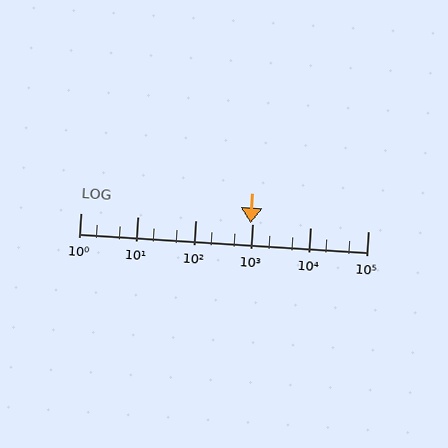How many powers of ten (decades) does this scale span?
The scale spans 5 decades, from 1 to 100000.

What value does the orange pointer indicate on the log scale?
The pointer indicates approximately 900.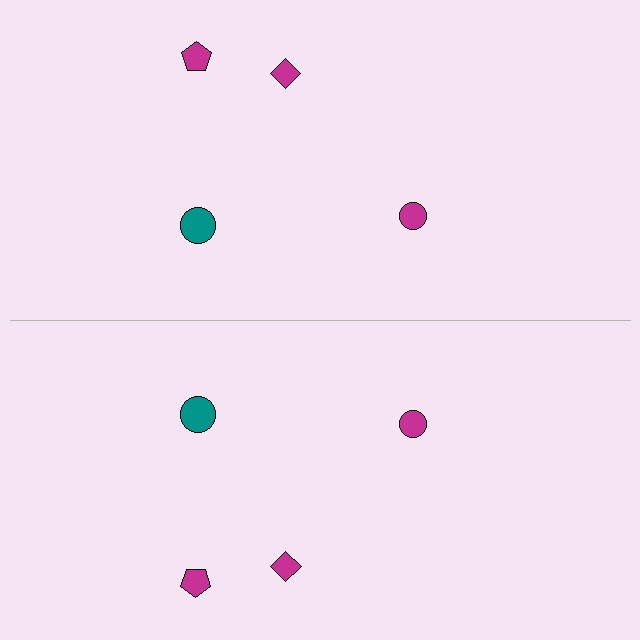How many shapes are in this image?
There are 8 shapes in this image.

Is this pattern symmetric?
Yes, this pattern has bilateral (reflection) symmetry.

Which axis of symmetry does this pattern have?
The pattern has a horizontal axis of symmetry running through the center of the image.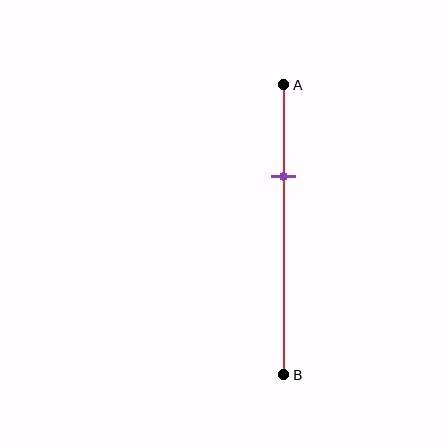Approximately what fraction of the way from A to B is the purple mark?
The purple mark is approximately 30% of the way from A to B.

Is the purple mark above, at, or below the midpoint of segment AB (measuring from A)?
The purple mark is above the midpoint of segment AB.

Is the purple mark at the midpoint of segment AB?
No, the mark is at about 30% from A, not at the 50% midpoint.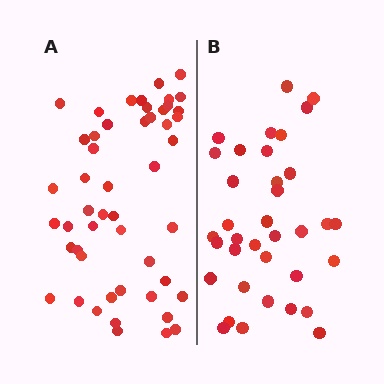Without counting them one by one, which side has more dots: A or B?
Region A (the left region) has more dots.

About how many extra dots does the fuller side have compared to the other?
Region A has approximately 15 more dots than region B.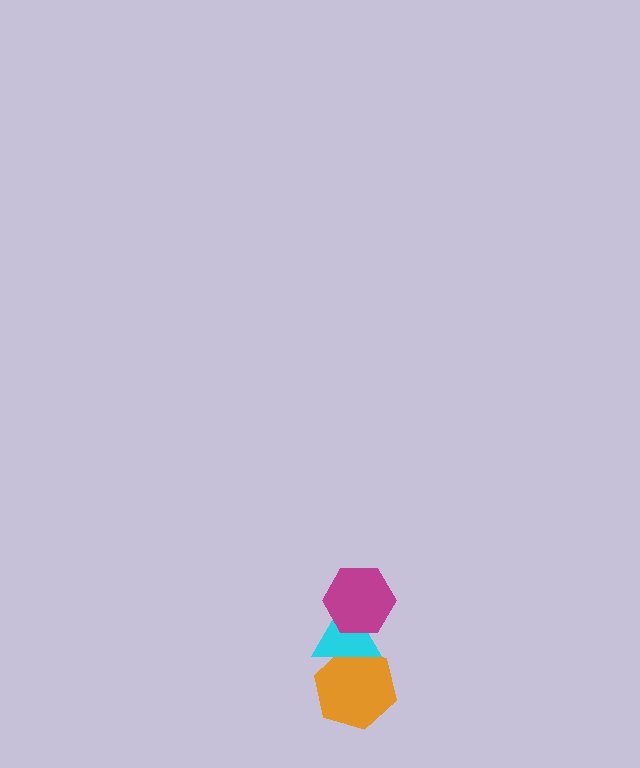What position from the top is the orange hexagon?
The orange hexagon is 3rd from the top.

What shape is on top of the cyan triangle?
The magenta hexagon is on top of the cyan triangle.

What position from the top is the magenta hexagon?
The magenta hexagon is 1st from the top.